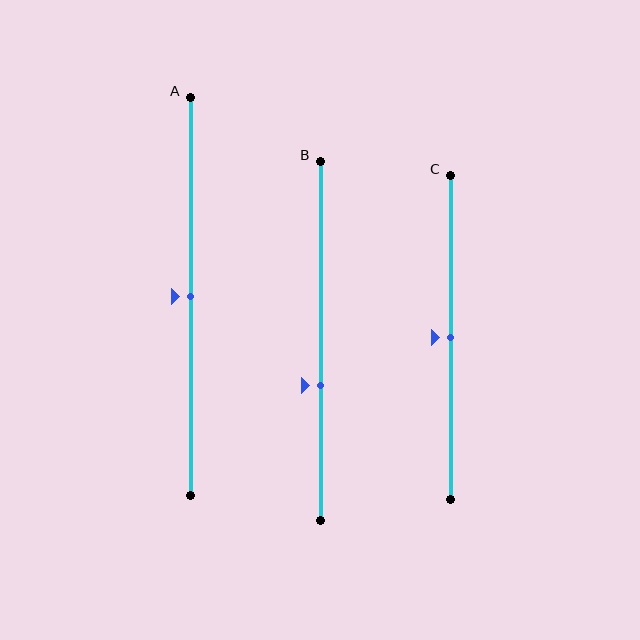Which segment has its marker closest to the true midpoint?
Segment A has its marker closest to the true midpoint.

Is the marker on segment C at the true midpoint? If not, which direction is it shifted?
Yes, the marker on segment C is at the true midpoint.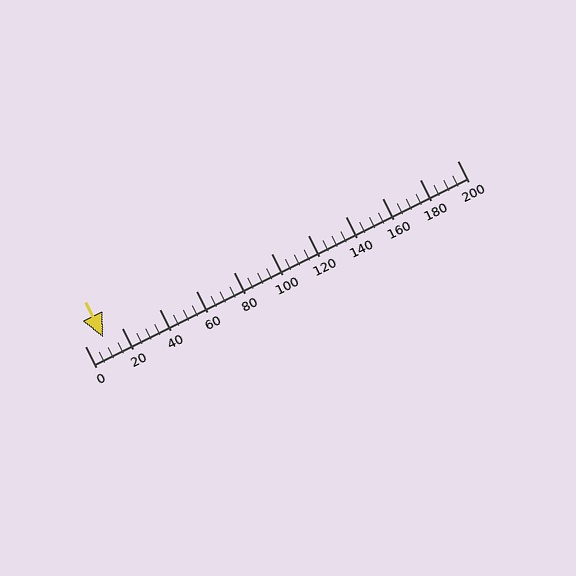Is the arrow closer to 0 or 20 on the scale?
The arrow is closer to 20.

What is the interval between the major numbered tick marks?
The major tick marks are spaced 20 units apart.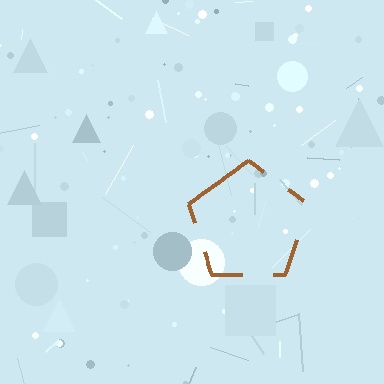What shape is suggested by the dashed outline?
The dashed outline suggests a pentagon.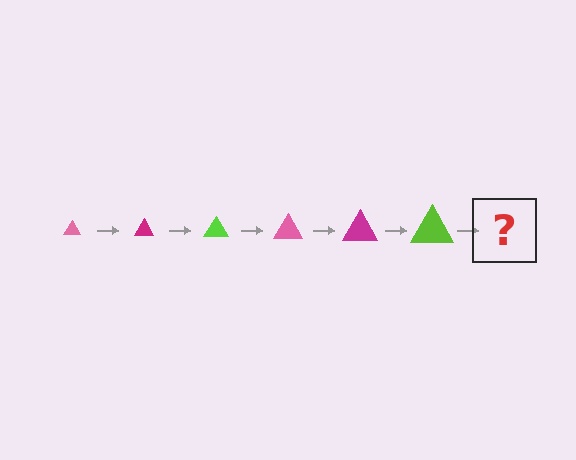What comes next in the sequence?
The next element should be a pink triangle, larger than the previous one.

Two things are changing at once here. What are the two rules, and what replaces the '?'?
The two rules are that the triangle grows larger each step and the color cycles through pink, magenta, and lime. The '?' should be a pink triangle, larger than the previous one.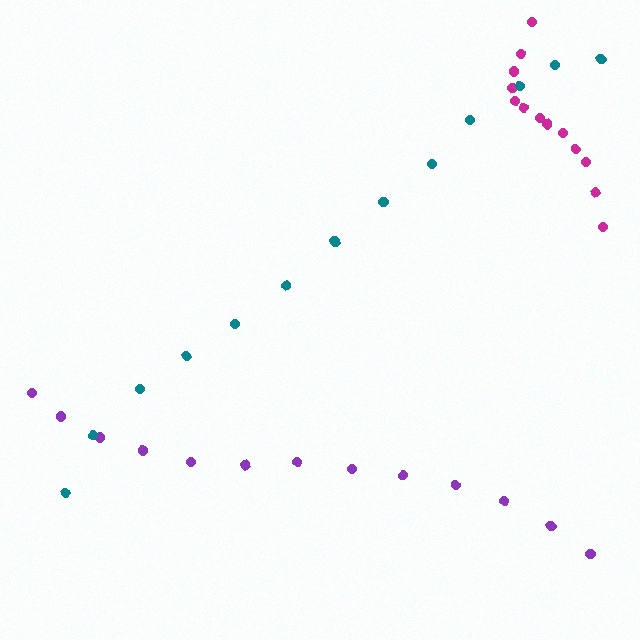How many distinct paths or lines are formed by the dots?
There are 3 distinct paths.